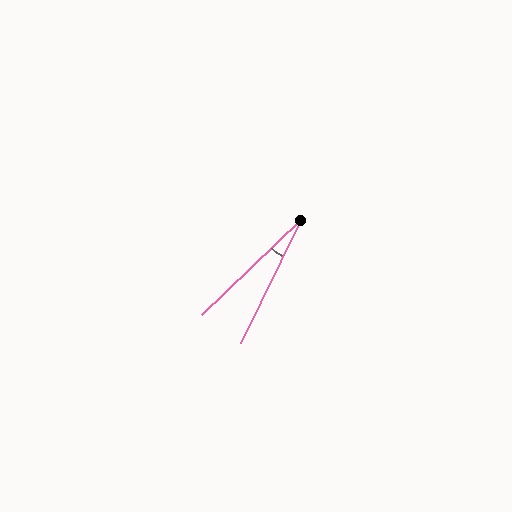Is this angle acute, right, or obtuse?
It is acute.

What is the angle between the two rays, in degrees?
Approximately 20 degrees.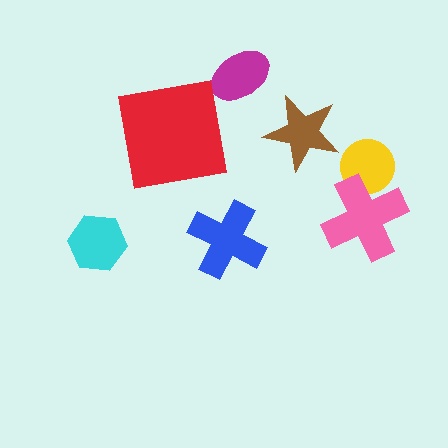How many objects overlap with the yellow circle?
1 object overlaps with the yellow circle.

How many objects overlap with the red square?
0 objects overlap with the red square.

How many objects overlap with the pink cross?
1 object overlaps with the pink cross.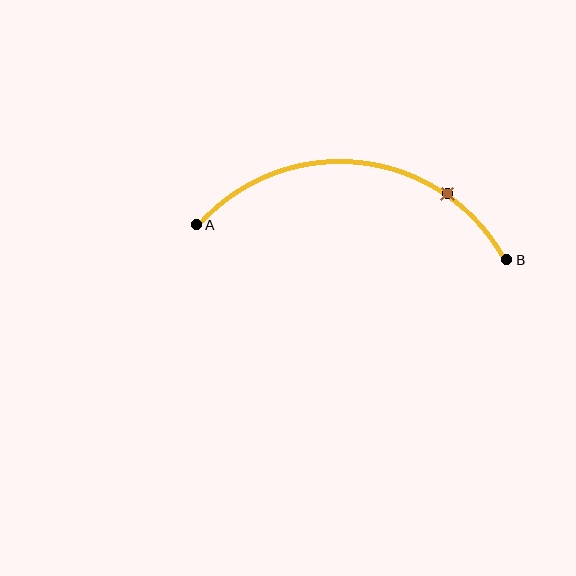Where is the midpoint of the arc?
The arc midpoint is the point on the curve farthest from the straight line joining A and B. It sits above that line.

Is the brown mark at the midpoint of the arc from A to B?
No. The brown mark lies on the arc but is closer to endpoint B. The arc midpoint would be at the point on the curve equidistant along the arc from both A and B.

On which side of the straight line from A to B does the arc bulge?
The arc bulges above the straight line connecting A and B.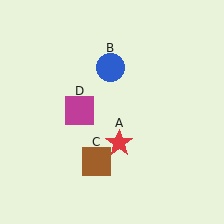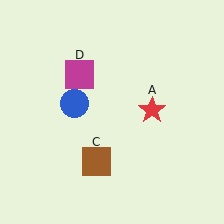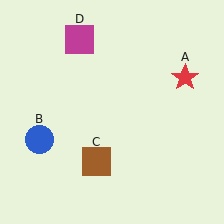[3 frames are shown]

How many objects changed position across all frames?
3 objects changed position: red star (object A), blue circle (object B), magenta square (object D).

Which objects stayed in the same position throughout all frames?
Brown square (object C) remained stationary.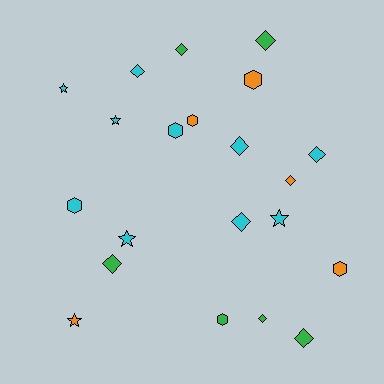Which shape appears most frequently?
Diamond, with 10 objects.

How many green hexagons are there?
There is 1 green hexagon.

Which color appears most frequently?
Cyan, with 10 objects.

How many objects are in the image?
There are 21 objects.